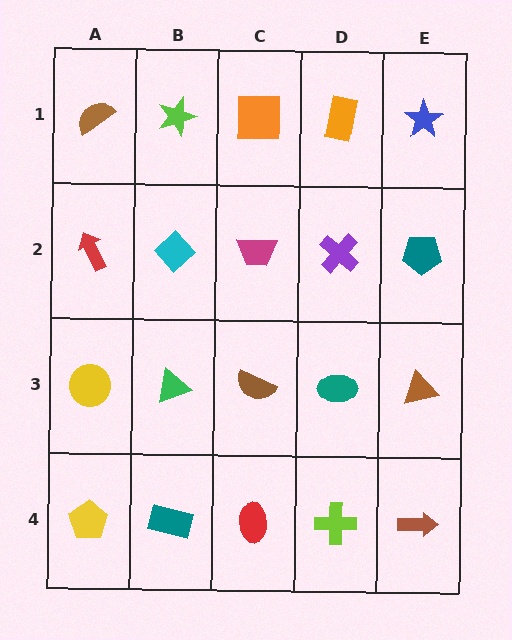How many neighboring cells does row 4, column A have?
2.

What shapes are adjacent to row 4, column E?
A brown triangle (row 3, column E), a lime cross (row 4, column D).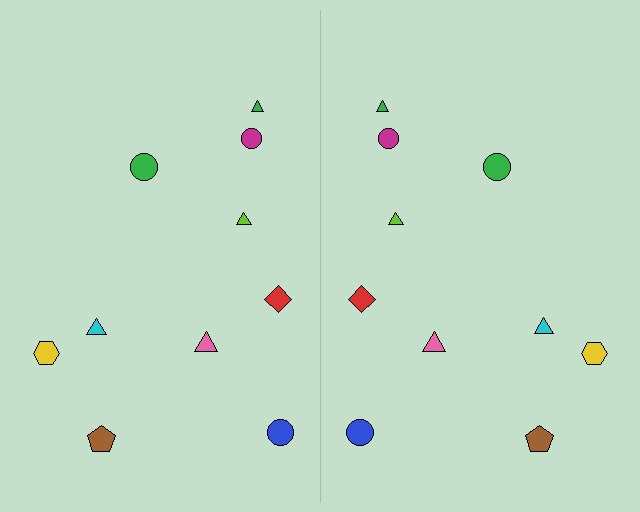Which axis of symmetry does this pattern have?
The pattern has a vertical axis of symmetry running through the center of the image.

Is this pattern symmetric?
Yes, this pattern has bilateral (reflection) symmetry.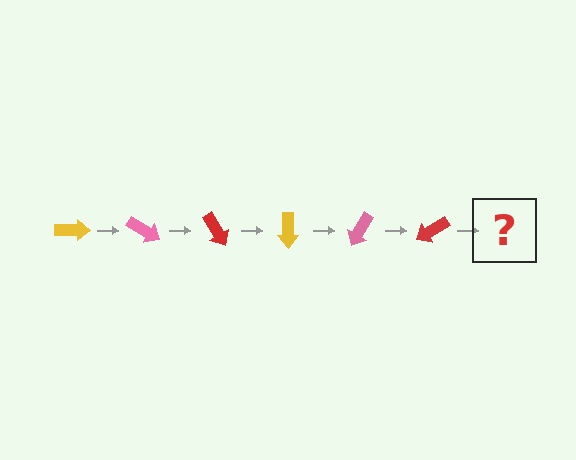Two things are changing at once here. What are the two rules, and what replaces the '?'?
The two rules are that it rotates 30 degrees each step and the color cycles through yellow, pink, and red. The '?' should be a yellow arrow, rotated 180 degrees from the start.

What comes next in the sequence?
The next element should be a yellow arrow, rotated 180 degrees from the start.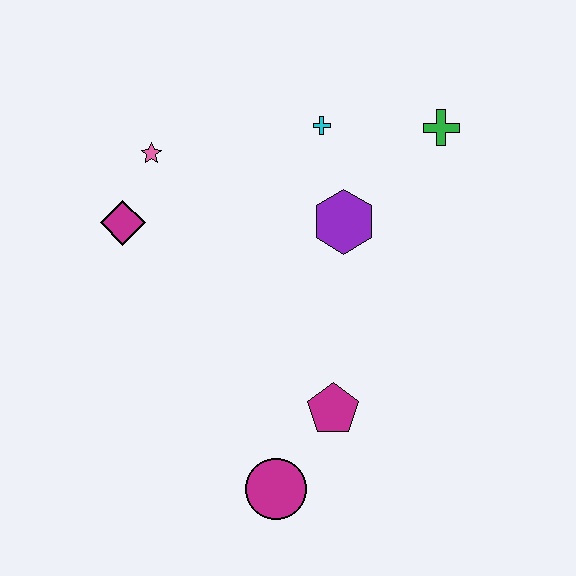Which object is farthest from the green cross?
The magenta circle is farthest from the green cross.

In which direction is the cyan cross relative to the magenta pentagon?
The cyan cross is above the magenta pentagon.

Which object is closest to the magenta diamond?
The pink star is closest to the magenta diamond.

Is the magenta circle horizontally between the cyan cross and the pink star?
Yes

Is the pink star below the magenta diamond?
No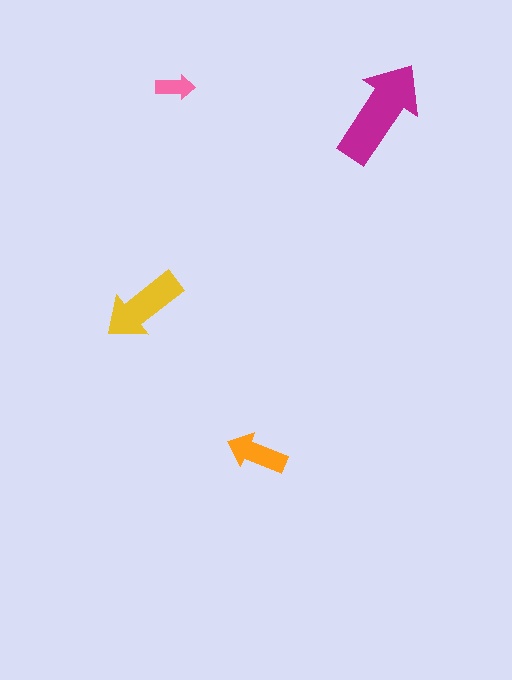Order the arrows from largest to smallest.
the magenta one, the yellow one, the orange one, the pink one.